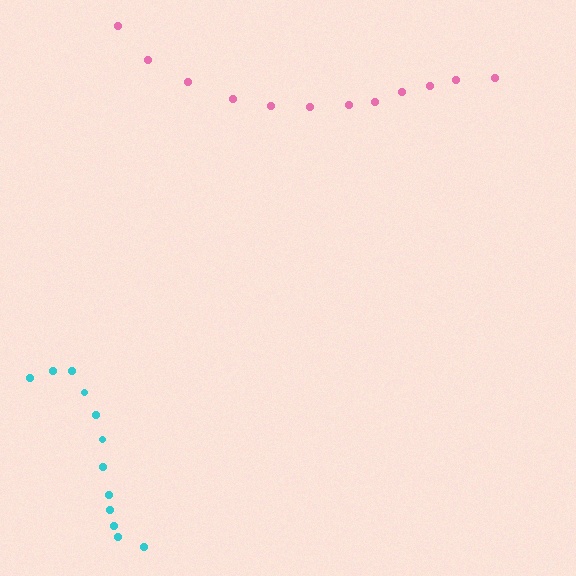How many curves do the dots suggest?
There are 2 distinct paths.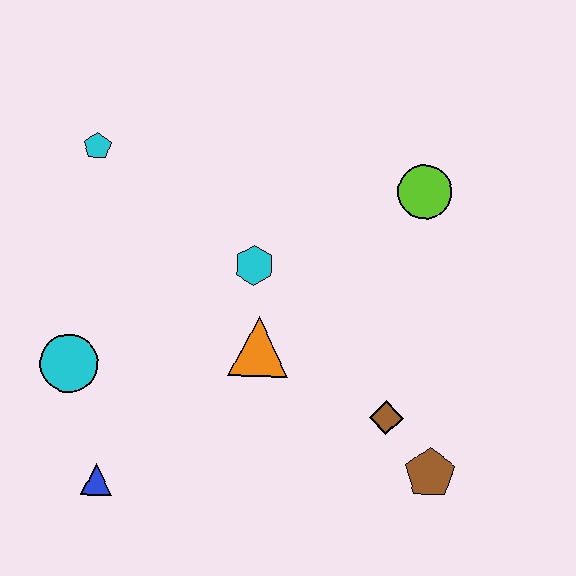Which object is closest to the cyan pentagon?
The cyan hexagon is closest to the cyan pentagon.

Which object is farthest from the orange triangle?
The cyan pentagon is farthest from the orange triangle.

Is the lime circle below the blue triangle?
No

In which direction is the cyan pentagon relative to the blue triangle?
The cyan pentagon is above the blue triangle.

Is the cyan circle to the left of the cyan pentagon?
Yes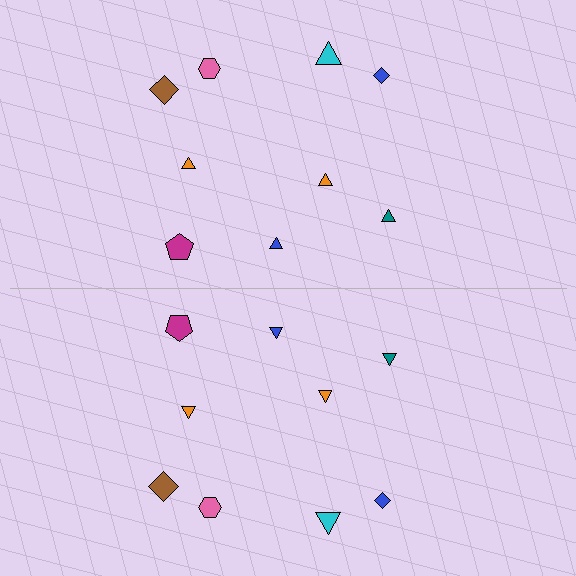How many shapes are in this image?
There are 18 shapes in this image.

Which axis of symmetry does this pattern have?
The pattern has a horizontal axis of symmetry running through the center of the image.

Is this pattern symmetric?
Yes, this pattern has bilateral (reflection) symmetry.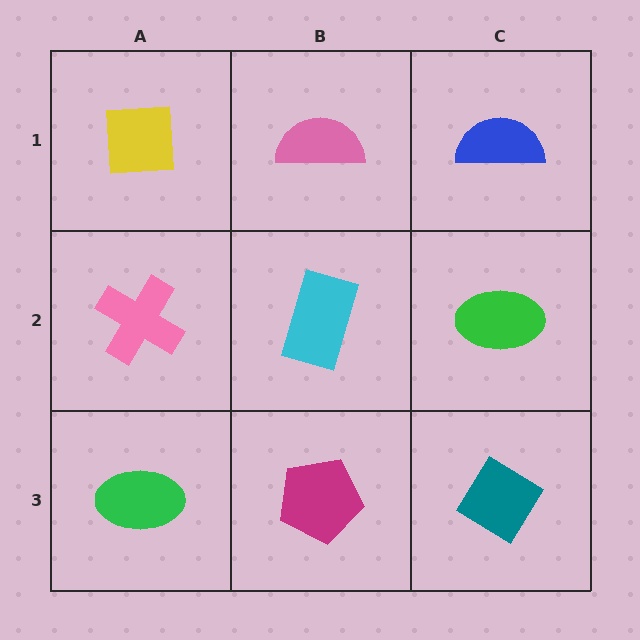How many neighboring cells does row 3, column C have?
2.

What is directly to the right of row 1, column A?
A pink semicircle.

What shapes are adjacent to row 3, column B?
A cyan rectangle (row 2, column B), a green ellipse (row 3, column A), a teal diamond (row 3, column C).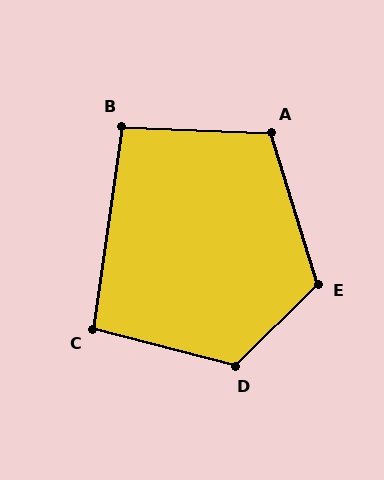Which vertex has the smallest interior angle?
B, at approximately 96 degrees.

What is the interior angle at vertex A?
Approximately 110 degrees (obtuse).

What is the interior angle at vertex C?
Approximately 96 degrees (obtuse).